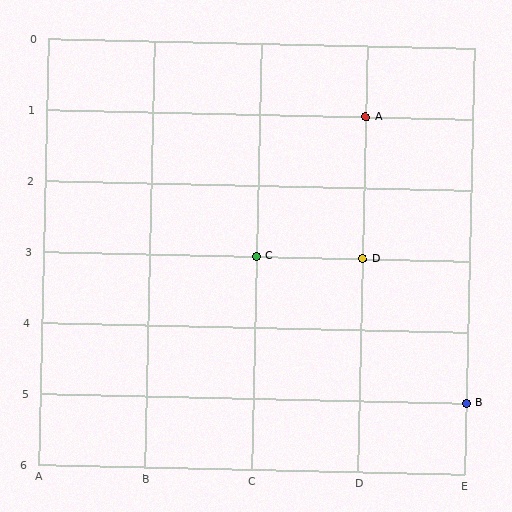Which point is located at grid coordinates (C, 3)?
Point C is at (C, 3).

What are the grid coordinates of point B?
Point B is at grid coordinates (E, 5).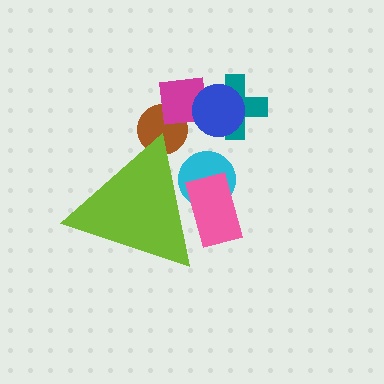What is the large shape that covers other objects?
A lime triangle.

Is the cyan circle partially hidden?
Yes, the cyan circle is partially hidden behind the lime triangle.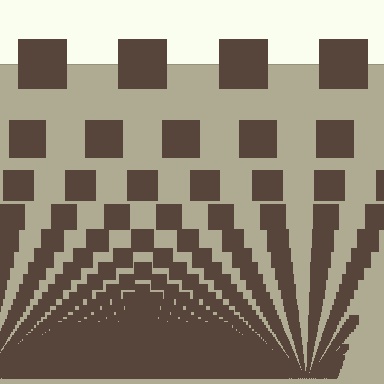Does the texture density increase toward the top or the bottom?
Density increases toward the bottom.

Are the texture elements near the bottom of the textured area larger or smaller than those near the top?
Smaller. The gradient is inverted — elements near the bottom are smaller and denser.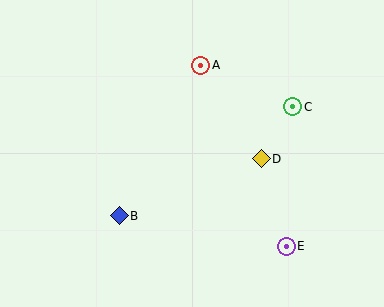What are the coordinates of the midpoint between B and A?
The midpoint between B and A is at (160, 140).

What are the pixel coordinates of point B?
Point B is at (119, 216).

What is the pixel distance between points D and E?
The distance between D and E is 91 pixels.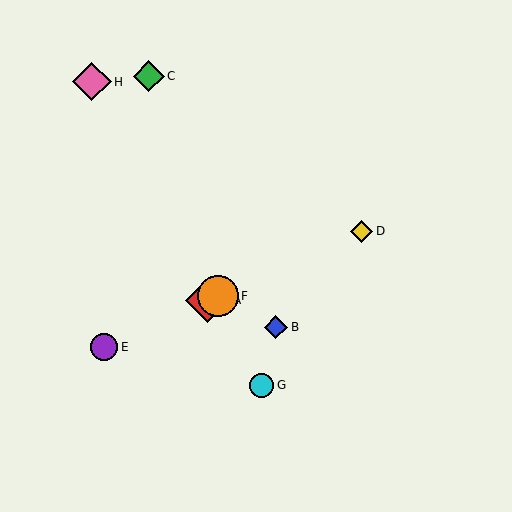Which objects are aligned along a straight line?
Objects A, D, E, F are aligned along a straight line.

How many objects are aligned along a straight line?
4 objects (A, D, E, F) are aligned along a straight line.